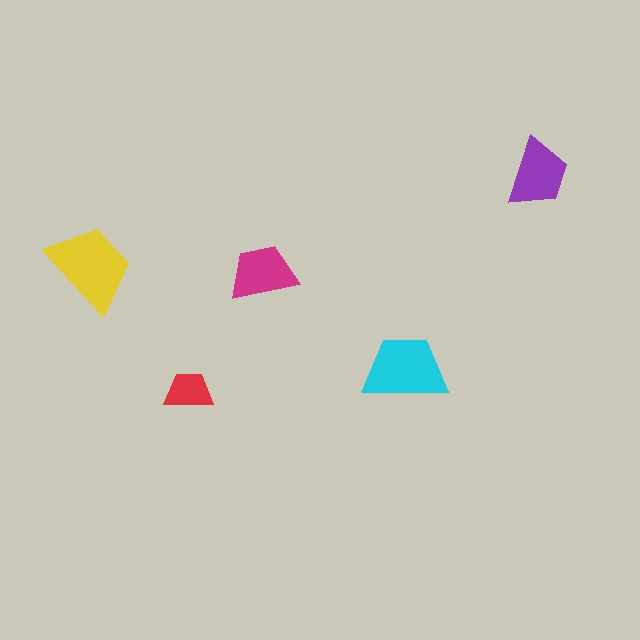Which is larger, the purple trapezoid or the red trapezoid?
The purple one.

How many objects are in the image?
There are 5 objects in the image.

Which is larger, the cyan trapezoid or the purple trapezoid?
The cyan one.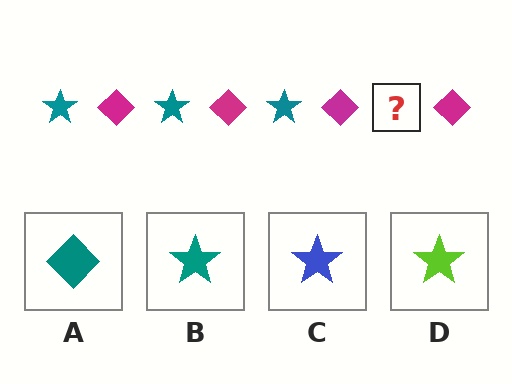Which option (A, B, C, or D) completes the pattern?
B.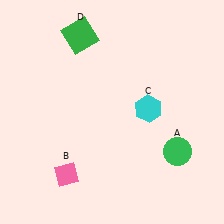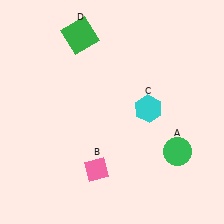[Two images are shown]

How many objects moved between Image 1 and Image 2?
1 object moved between the two images.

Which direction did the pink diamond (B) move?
The pink diamond (B) moved right.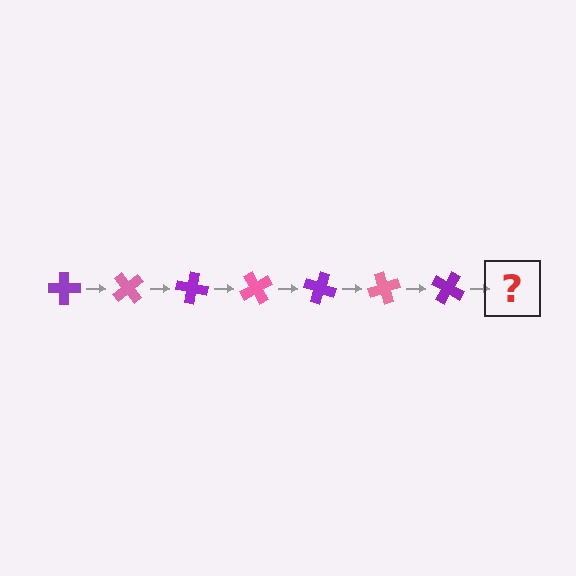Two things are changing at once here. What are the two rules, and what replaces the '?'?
The two rules are that it rotates 50 degrees each step and the color cycles through purple and pink. The '?' should be a pink cross, rotated 350 degrees from the start.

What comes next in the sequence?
The next element should be a pink cross, rotated 350 degrees from the start.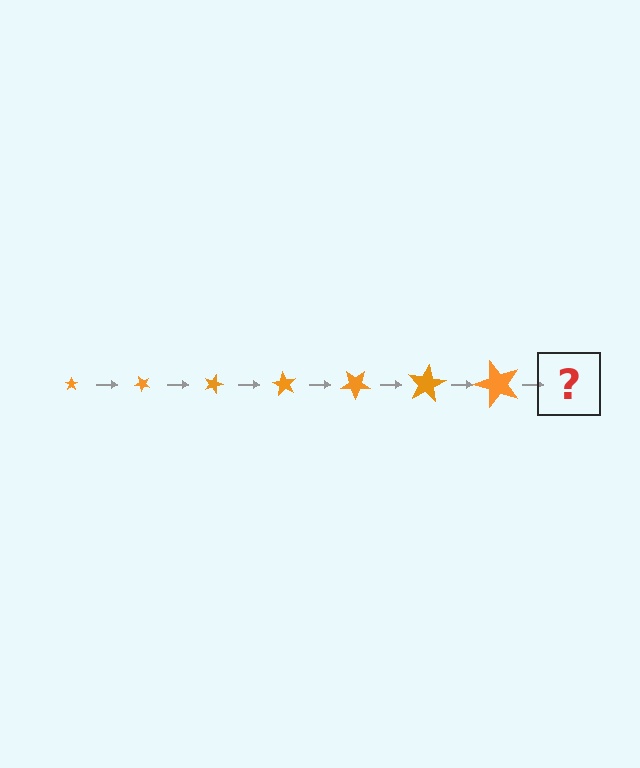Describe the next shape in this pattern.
It should be a star, larger than the previous one and rotated 315 degrees from the start.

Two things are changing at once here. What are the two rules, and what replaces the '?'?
The two rules are that the star grows larger each step and it rotates 45 degrees each step. The '?' should be a star, larger than the previous one and rotated 315 degrees from the start.